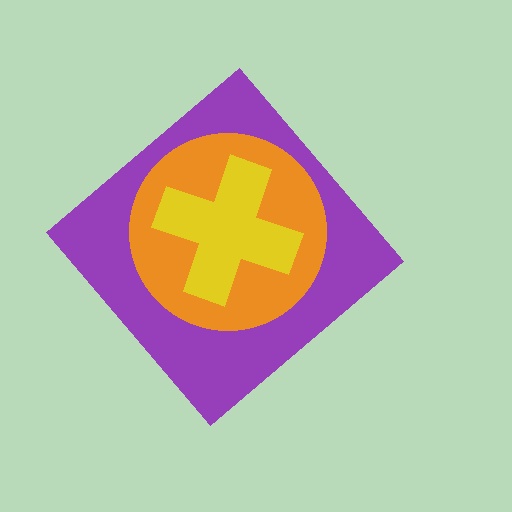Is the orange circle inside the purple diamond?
Yes.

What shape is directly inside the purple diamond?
The orange circle.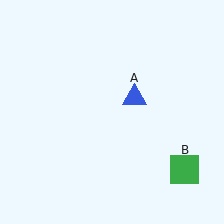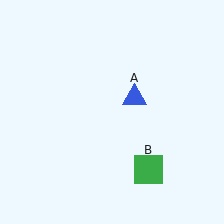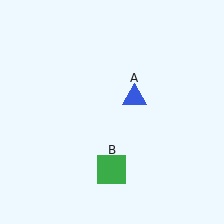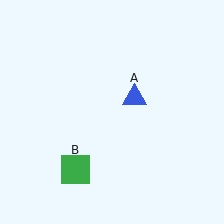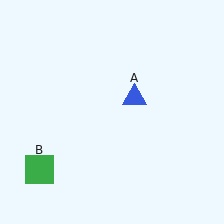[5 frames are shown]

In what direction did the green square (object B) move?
The green square (object B) moved left.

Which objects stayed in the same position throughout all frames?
Blue triangle (object A) remained stationary.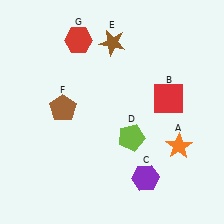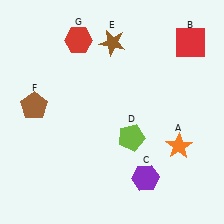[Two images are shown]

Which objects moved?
The objects that moved are: the red square (B), the brown pentagon (F).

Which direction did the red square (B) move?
The red square (B) moved up.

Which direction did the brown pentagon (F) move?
The brown pentagon (F) moved left.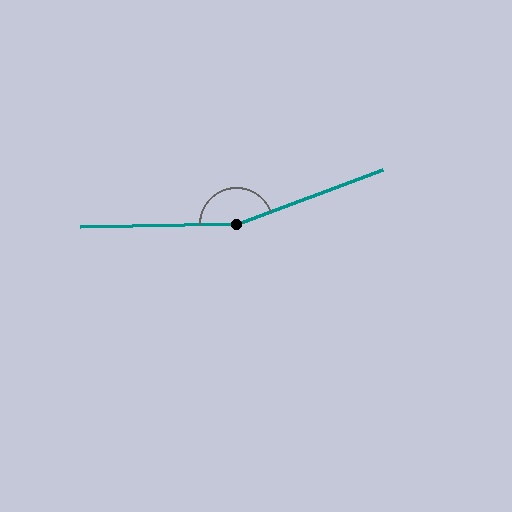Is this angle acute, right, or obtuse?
It is obtuse.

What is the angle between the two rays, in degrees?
Approximately 161 degrees.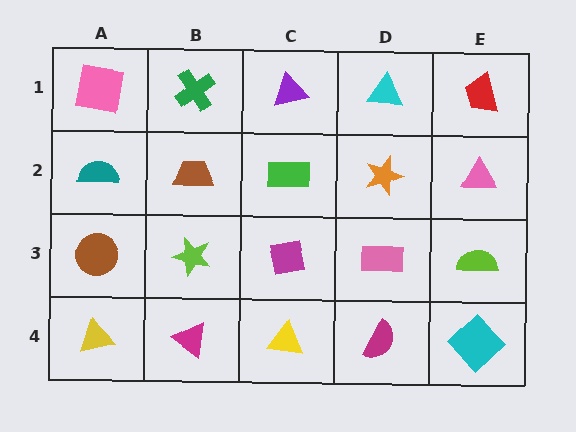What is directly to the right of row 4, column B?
A yellow triangle.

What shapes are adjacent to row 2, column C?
A purple triangle (row 1, column C), a magenta square (row 3, column C), a brown trapezoid (row 2, column B), an orange star (row 2, column D).